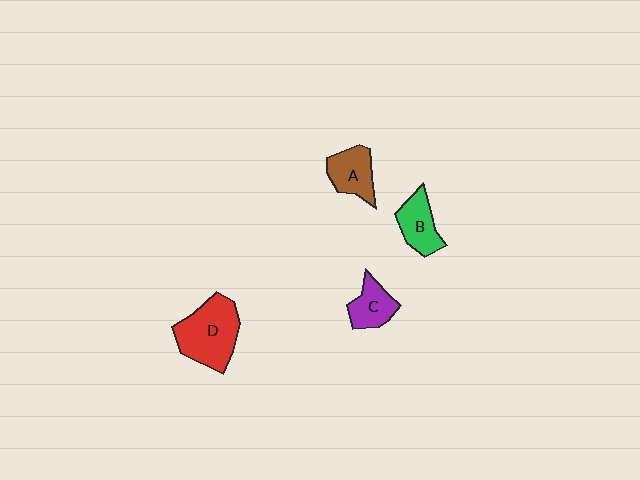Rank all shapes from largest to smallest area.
From largest to smallest: D (red), A (brown), B (green), C (purple).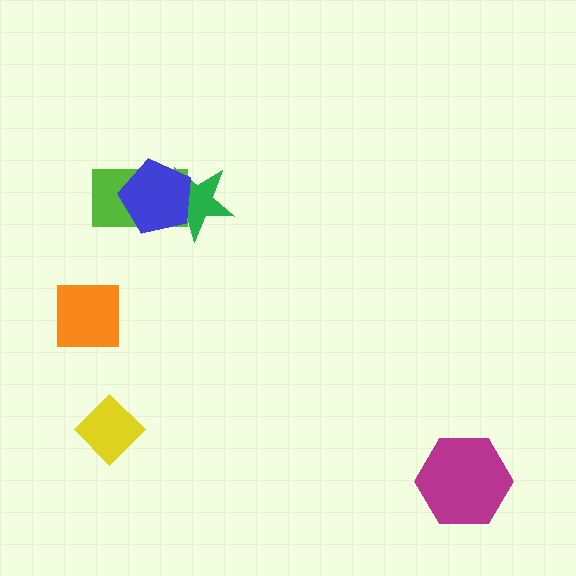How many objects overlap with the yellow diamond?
0 objects overlap with the yellow diamond.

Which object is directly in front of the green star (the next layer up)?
The lime rectangle is directly in front of the green star.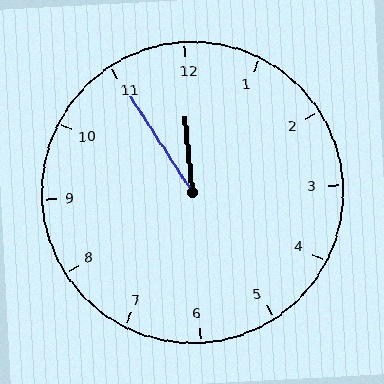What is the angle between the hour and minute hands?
Approximately 28 degrees.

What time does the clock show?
11:55.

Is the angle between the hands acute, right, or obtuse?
It is acute.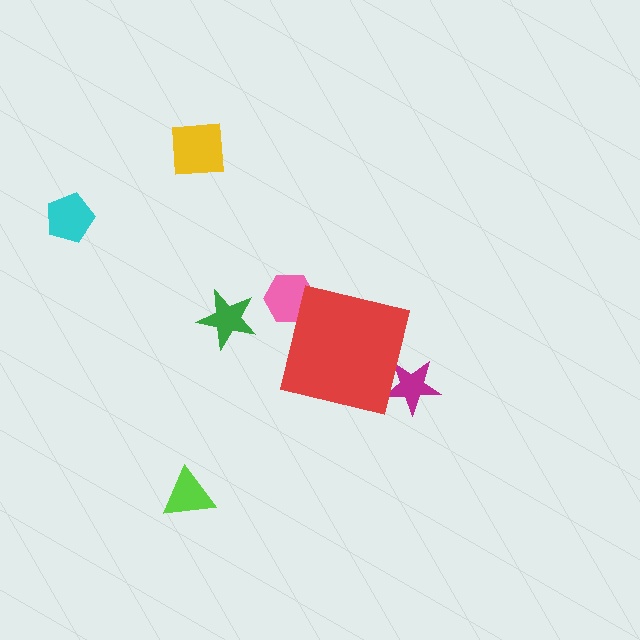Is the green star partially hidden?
No, the green star is fully visible.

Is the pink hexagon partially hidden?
Yes, the pink hexagon is partially hidden behind the red square.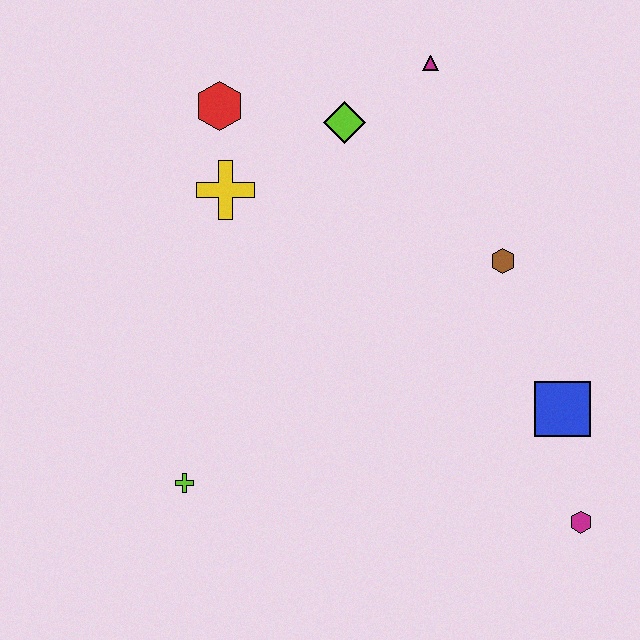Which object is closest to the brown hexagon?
The blue square is closest to the brown hexagon.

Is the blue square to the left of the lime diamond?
No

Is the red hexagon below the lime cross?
No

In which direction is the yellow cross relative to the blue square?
The yellow cross is to the left of the blue square.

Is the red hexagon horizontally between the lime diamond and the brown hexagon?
No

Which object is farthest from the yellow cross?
The magenta hexagon is farthest from the yellow cross.